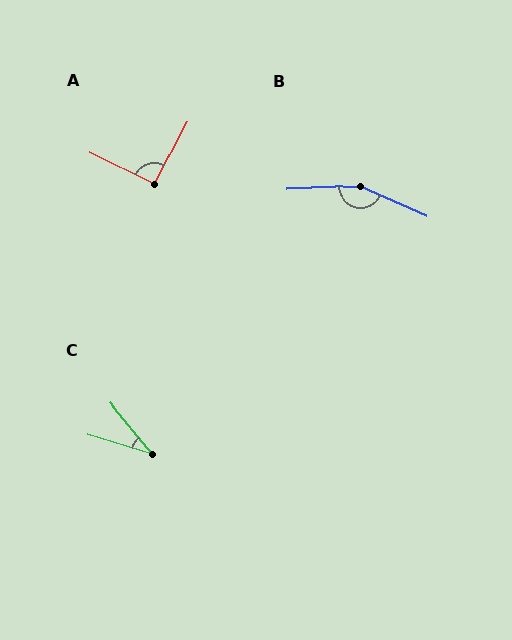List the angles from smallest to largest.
C (34°), A (92°), B (153°).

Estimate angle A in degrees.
Approximately 92 degrees.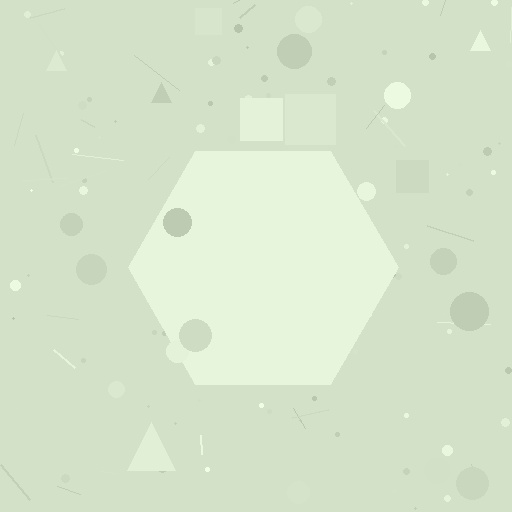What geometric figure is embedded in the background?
A hexagon is embedded in the background.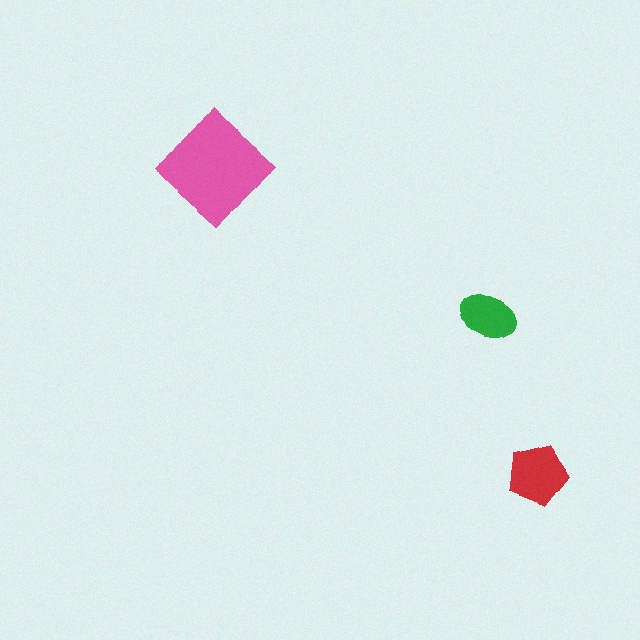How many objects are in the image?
There are 3 objects in the image.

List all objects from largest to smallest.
The pink diamond, the red pentagon, the green ellipse.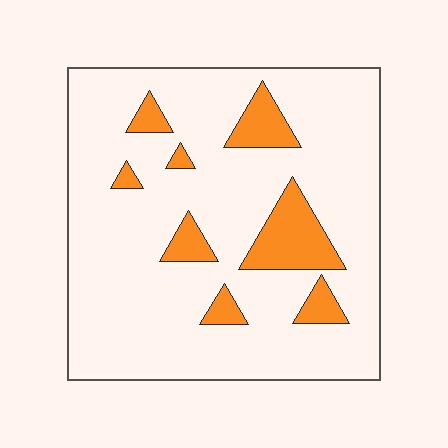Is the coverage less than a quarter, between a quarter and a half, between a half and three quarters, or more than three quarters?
Less than a quarter.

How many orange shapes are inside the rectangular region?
8.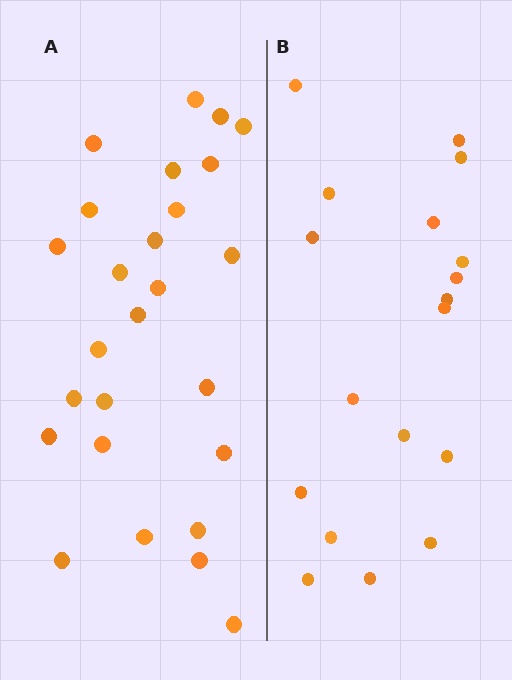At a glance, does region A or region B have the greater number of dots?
Region A (the left region) has more dots.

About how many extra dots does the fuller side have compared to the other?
Region A has roughly 8 or so more dots than region B.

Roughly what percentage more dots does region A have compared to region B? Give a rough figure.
About 45% more.